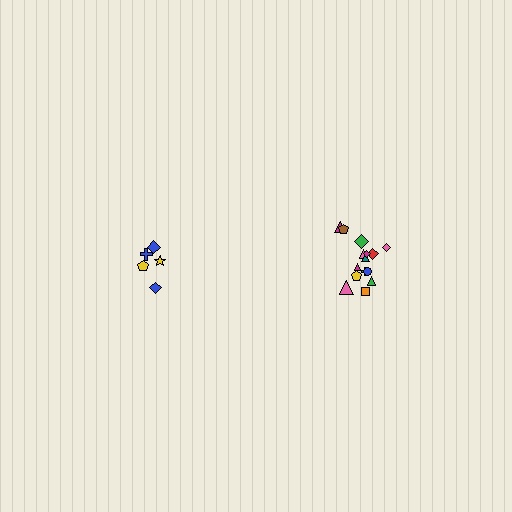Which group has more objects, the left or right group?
The right group.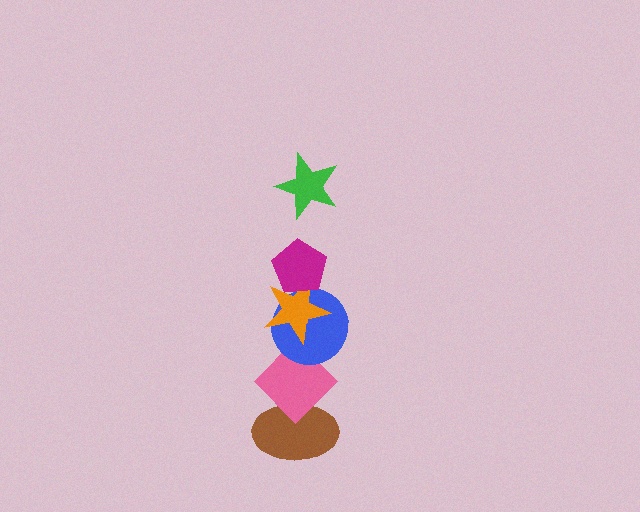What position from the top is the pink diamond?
The pink diamond is 5th from the top.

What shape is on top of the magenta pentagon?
The green star is on top of the magenta pentagon.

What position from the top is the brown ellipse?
The brown ellipse is 6th from the top.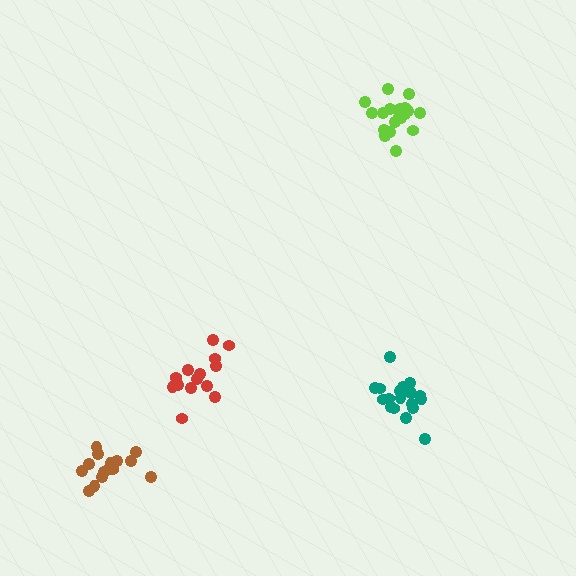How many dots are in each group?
Group 1: 14 dots, Group 2: 19 dots, Group 3: 19 dots, Group 4: 15 dots (67 total).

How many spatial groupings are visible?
There are 4 spatial groupings.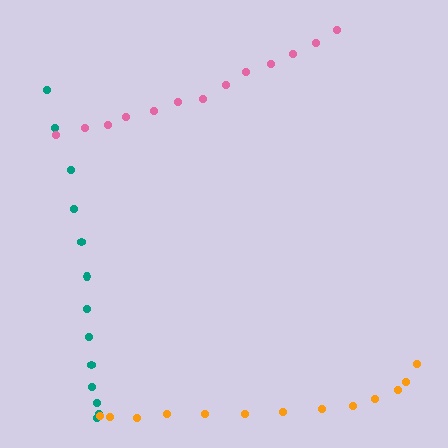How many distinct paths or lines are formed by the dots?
There are 3 distinct paths.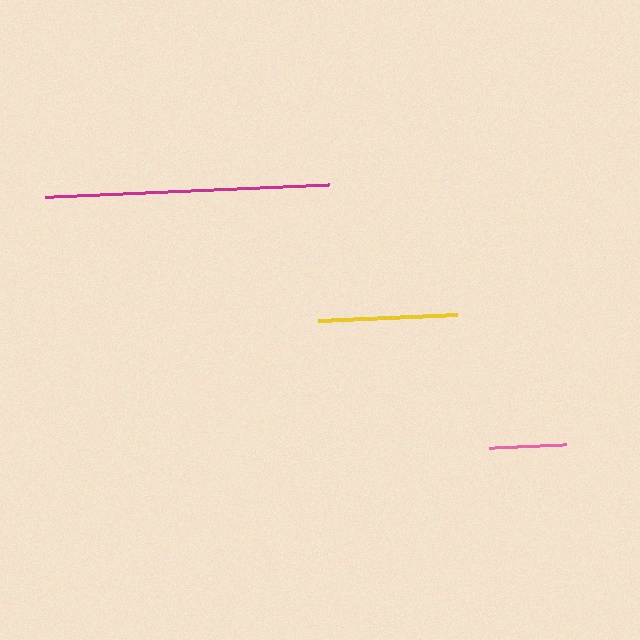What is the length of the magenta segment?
The magenta segment is approximately 285 pixels long.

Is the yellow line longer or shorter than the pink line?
The yellow line is longer than the pink line.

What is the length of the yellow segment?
The yellow segment is approximately 139 pixels long.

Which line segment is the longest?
The magenta line is the longest at approximately 285 pixels.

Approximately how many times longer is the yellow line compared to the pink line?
The yellow line is approximately 1.8 times the length of the pink line.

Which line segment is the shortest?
The pink line is the shortest at approximately 77 pixels.